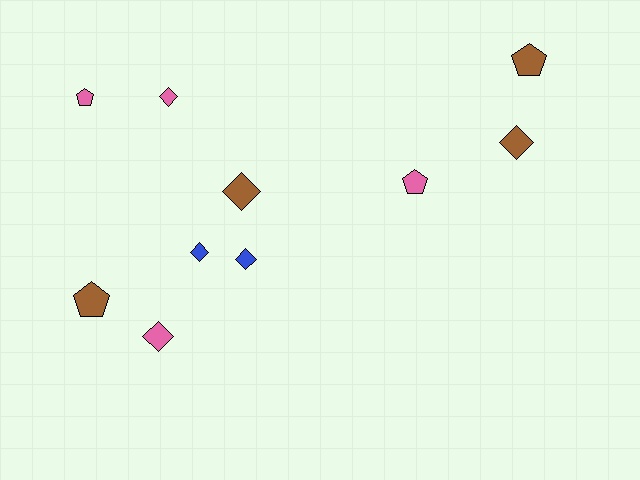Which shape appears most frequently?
Diamond, with 6 objects.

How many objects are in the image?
There are 10 objects.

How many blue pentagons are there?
There are no blue pentagons.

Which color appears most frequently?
Pink, with 4 objects.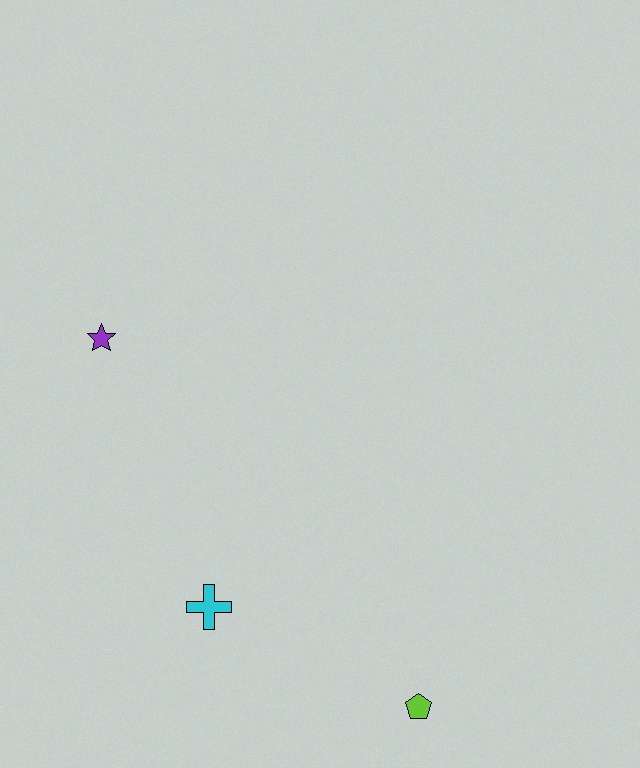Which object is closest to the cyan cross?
The lime pentagon is closest to the cyan cross.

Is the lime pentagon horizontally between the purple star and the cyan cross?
No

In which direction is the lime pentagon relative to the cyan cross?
The lime pentagon is to the right of the cyan cross.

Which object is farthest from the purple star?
The lime pentagon is farthest from the purple star.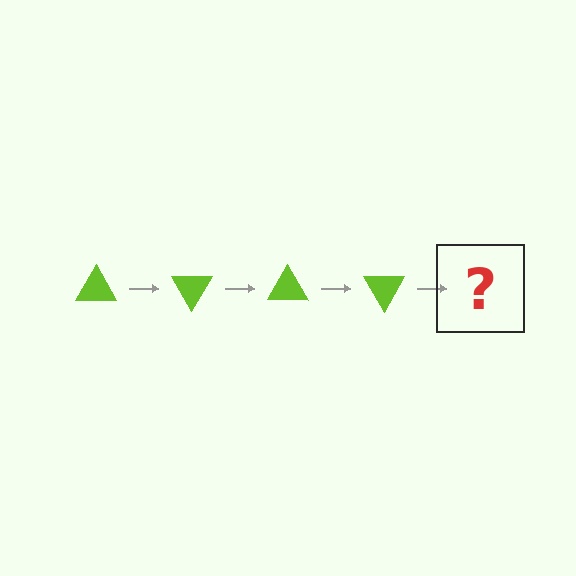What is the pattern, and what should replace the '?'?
The pattern is that the triangle rotates 60 degrees each step. The '?' should be a lime triangle rotated 240 degrees.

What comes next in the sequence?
The next element should be a lime triangle rotated 240 degrees.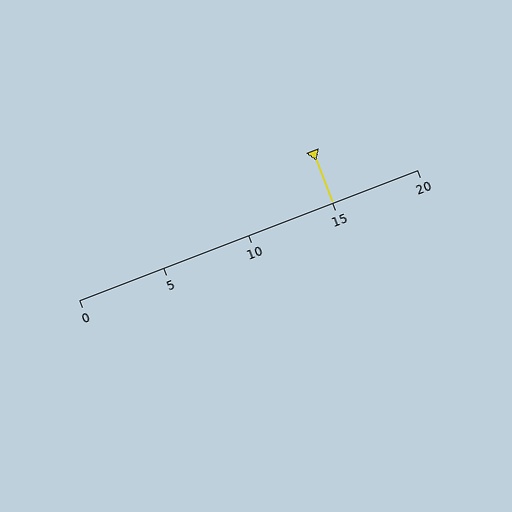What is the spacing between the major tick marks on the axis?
The major ticks are spaced 5 apart.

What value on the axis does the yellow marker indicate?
The marker indicates approximately 15.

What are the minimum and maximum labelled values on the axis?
The axis runs from 0 to 20.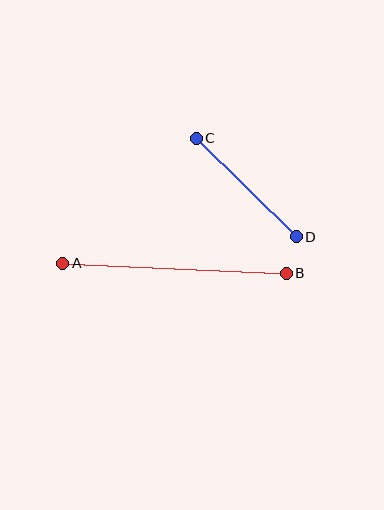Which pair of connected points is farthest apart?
Points A and B are farthest apart.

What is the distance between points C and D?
The distance is approximately 140 pixels.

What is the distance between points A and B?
The distance is approximately 223 pixels.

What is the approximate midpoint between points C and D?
The midpoint is at approximately (246, 188) pixels.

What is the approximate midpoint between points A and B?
The midpoint is at approximately (175, 268) pixels.